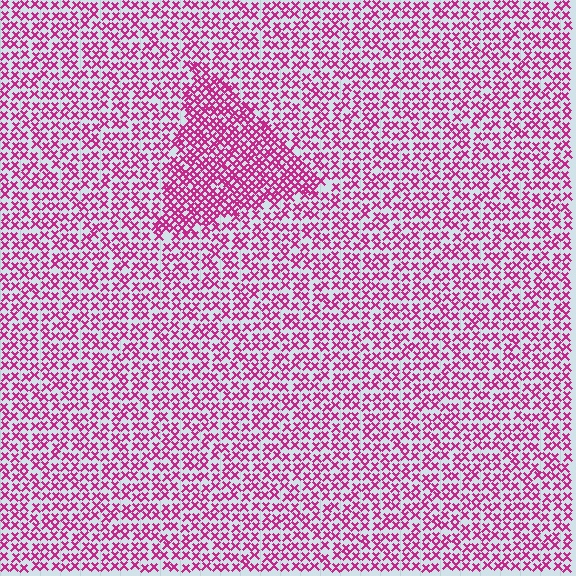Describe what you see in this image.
The image contains small magenta elements arranged at two different densities. A triangle-shaped region is visible where the elements are more densely packed than the surrounding area.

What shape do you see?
I see a triangle.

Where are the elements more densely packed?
The elements are more densely packed inside the triangle boundary.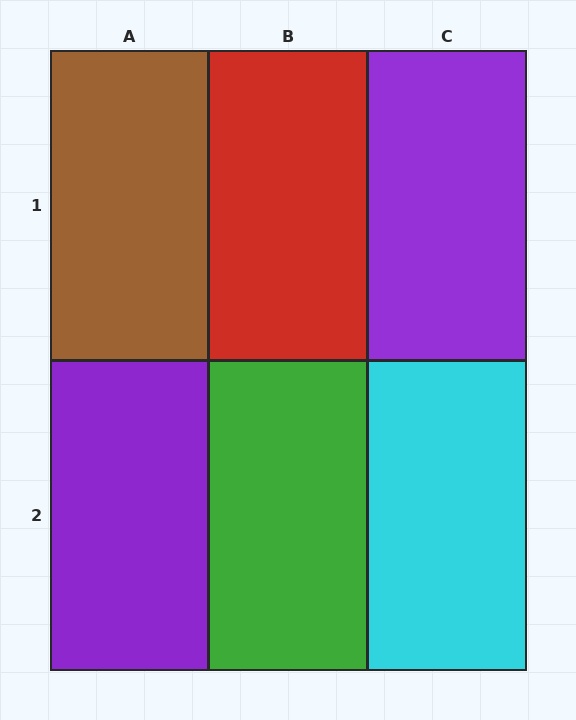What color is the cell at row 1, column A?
Brown.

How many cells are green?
1 cell is green.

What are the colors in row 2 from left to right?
Purple, green, cyan.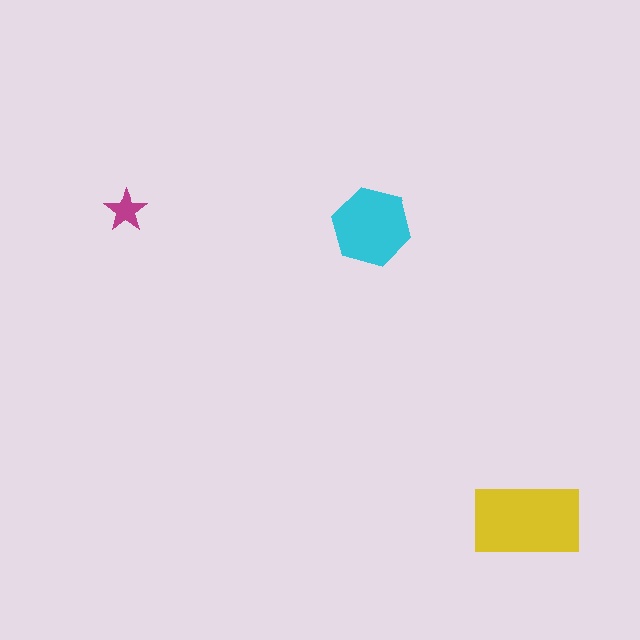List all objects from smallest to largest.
The magenta star, the cyan hexagon, the yellow rectangle.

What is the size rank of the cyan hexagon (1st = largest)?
2nd.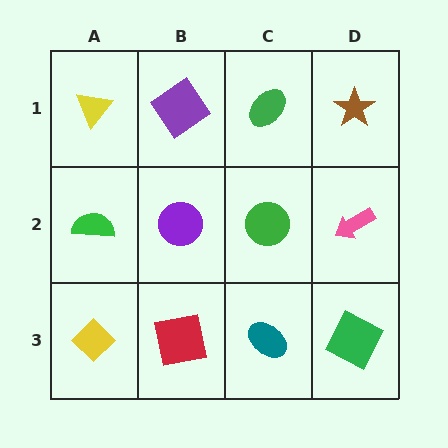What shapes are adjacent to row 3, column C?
A green circle (row 2, column C), a red square (row 3, column B), a green square (row 3, column D).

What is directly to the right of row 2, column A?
A purple circle.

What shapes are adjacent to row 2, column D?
A brown star (row 1, column D), a green square (row 3, column D), a green circle (row 2, column C).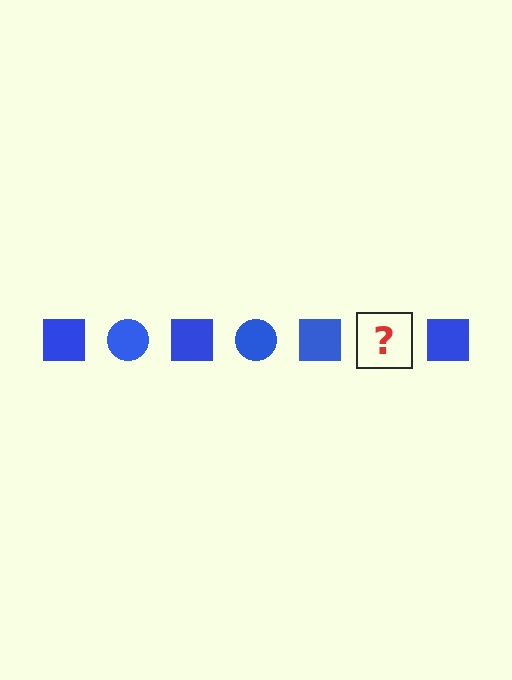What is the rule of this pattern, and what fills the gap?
The rule is that the pattern cycles through square, circle shapes in blue. The gap should be filled with a blue circle.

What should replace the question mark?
The question mark should be replaced with a blue circle.